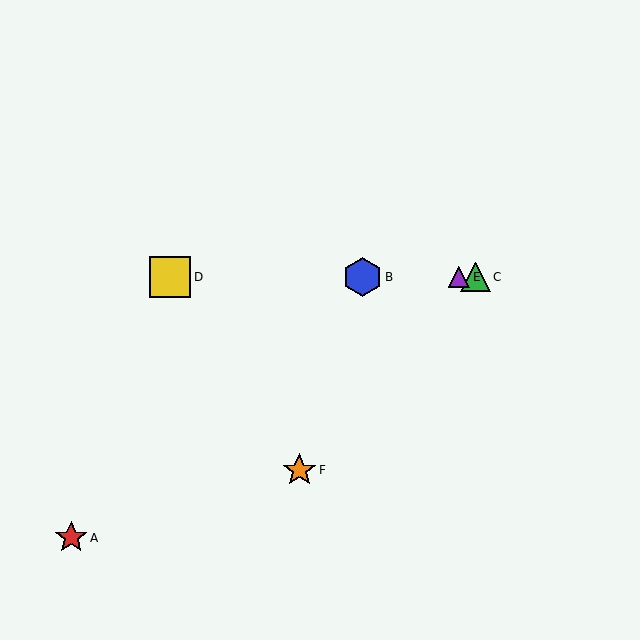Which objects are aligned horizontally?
Objects B, C, D, E are aligned horizontally.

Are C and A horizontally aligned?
No, C is at y≈277 and A is at y≈538.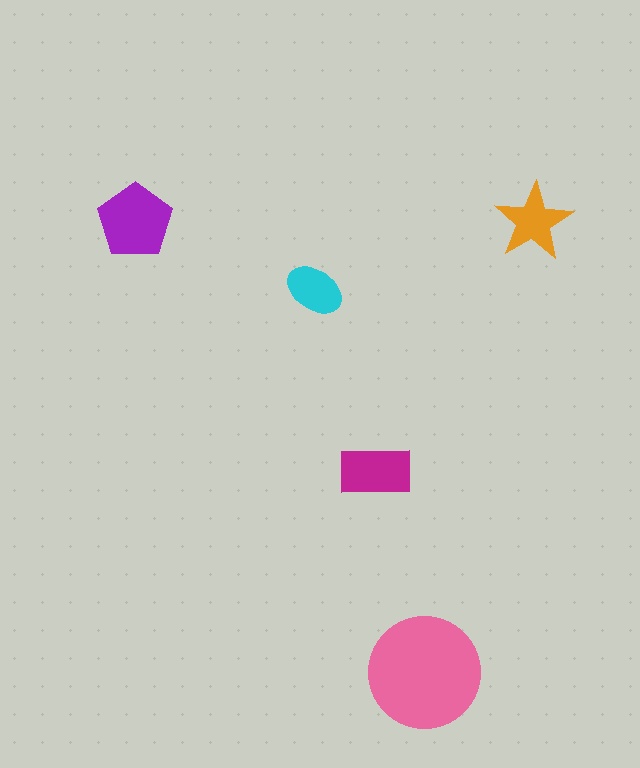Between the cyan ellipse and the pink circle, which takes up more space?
The pink circle.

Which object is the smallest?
The cyan ellipse.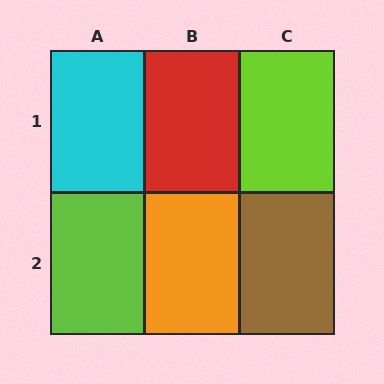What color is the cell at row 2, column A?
Lime.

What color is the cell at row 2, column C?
Brown.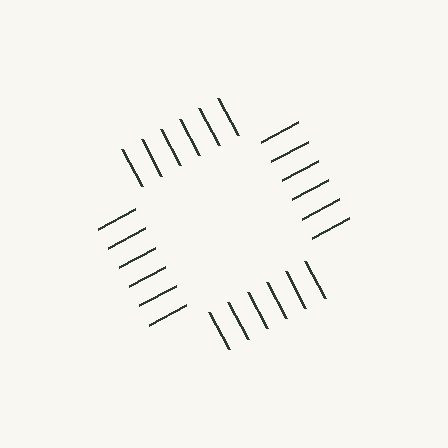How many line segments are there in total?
24 — 6 along each of the 4 edges.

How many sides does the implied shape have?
4 sides — the line-ends trace a square.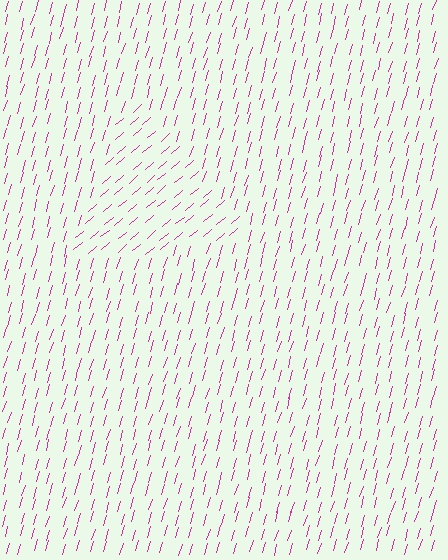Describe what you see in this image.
The image is filled with small magenta line segments. A triangle region in the image has lines oriented differently from the surrounding lines, creating a visible texture boundary.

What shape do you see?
I see a triangle.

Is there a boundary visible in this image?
Yes, there is a texture boundary formed by a change in line orientation.